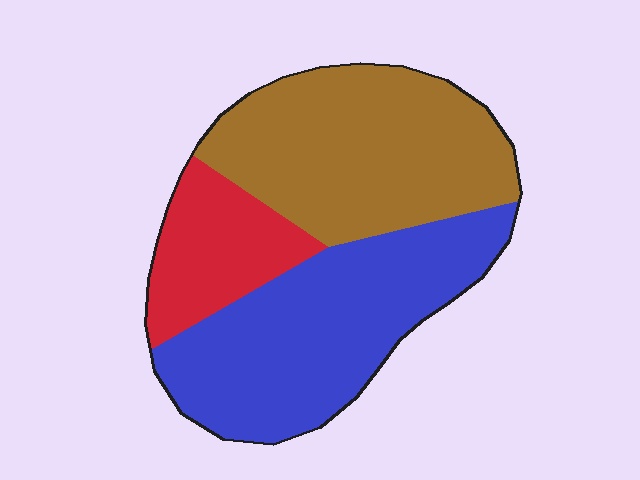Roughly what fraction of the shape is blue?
Blue takes up between a third and a half of the shape.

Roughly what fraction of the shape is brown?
Brown covers around 40% of the shape.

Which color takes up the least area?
Red, at roughly 15%.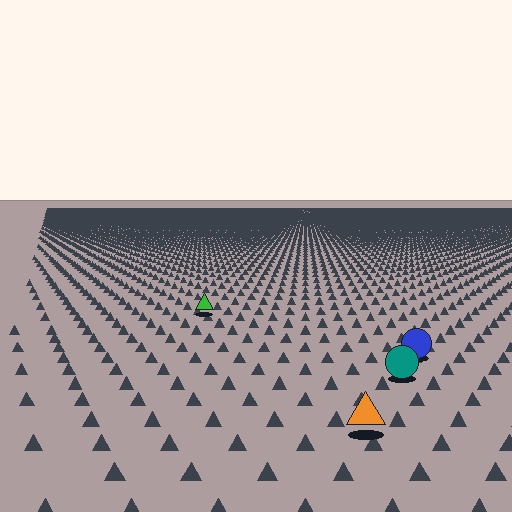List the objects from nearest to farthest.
From nearest to farthest: the orange triangle, the teal circle, the blue circle, the green triangle.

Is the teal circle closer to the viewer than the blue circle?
Yes. The teal circle is closer — you can tell from the texture gradient: the ground texture is coarser near it.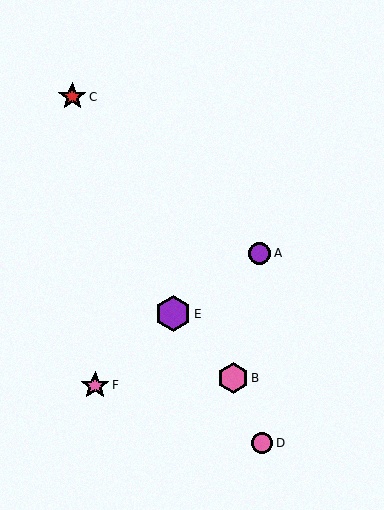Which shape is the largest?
The purple hexagon (labeled E) is the largest.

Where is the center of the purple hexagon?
The center of the purple hexagon is at (173, 314).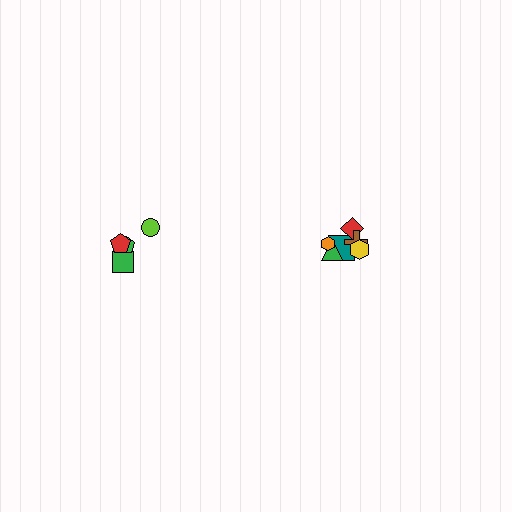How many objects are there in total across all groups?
There are 10 objects.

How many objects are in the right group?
There are 6 objects.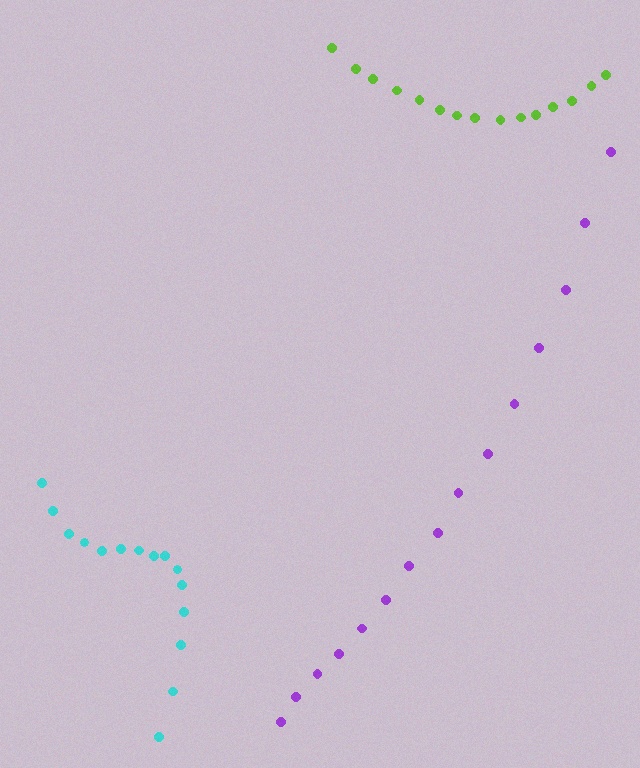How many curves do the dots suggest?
There are 3 distinct paths.